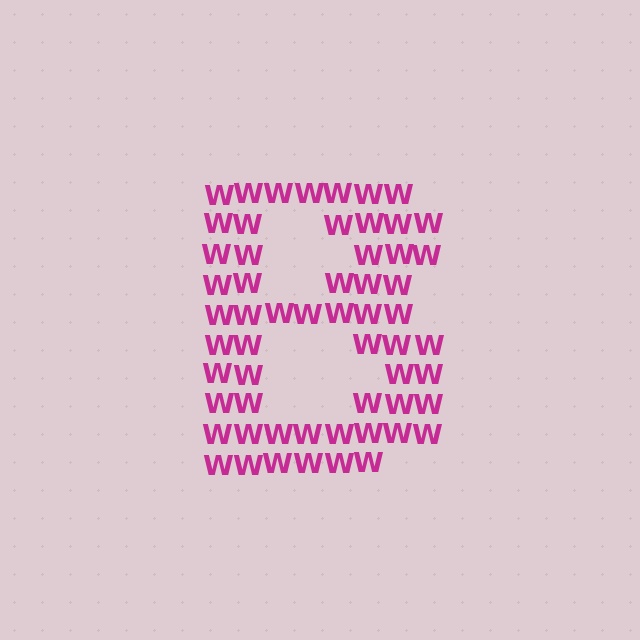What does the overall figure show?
The overall figure shows the letter B.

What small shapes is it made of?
It is made of small letter W's.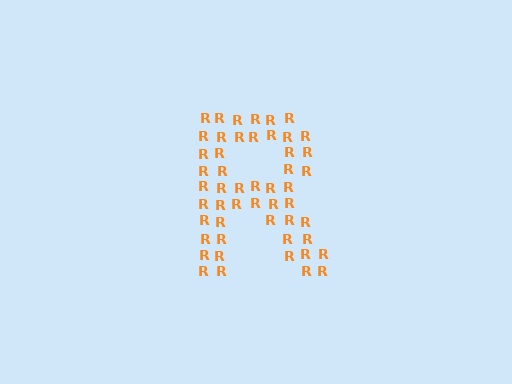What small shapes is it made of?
It is made of small letter R's.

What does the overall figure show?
The overall figure shows the letter R.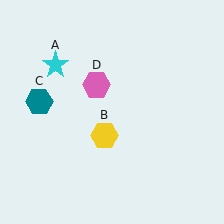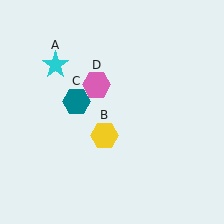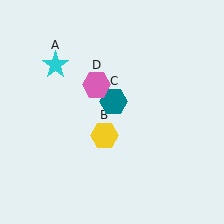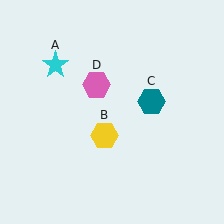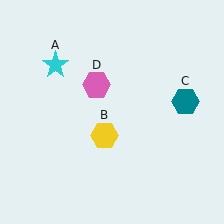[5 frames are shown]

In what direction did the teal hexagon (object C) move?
The teal hexagon (object C) moved right.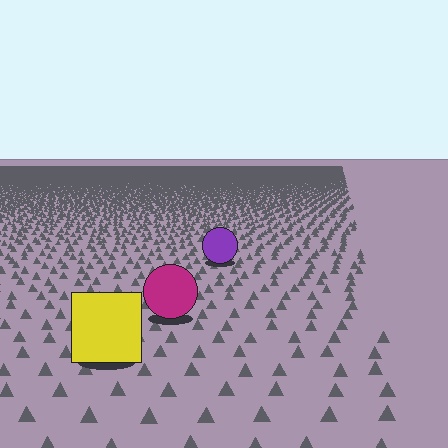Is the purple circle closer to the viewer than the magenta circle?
No. The magenta circle is closer — you can tell from the texture gradient: the ground texture is coarser near it.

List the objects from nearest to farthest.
From nearest to farthest: the yellow square, the magenta circle, the purple circle.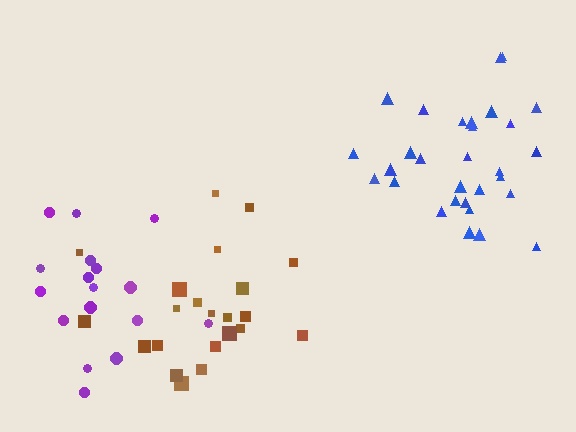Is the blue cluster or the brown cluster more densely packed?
Blue.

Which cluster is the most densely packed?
Blue.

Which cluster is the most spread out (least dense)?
Purple.